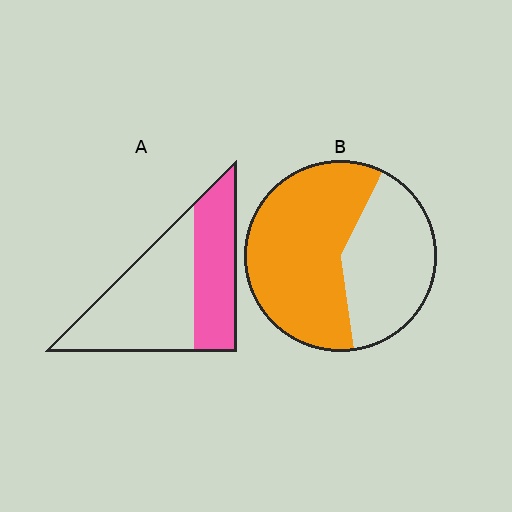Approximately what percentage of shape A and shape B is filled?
A is approximately 40% and B is approximately 60%.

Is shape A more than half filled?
No.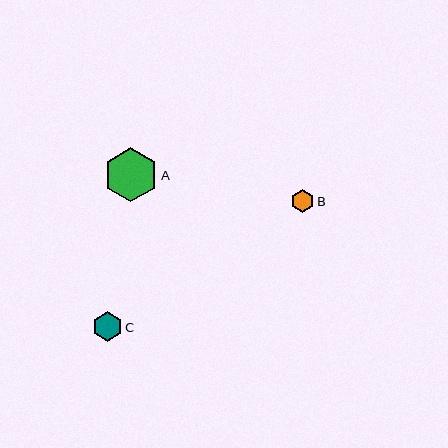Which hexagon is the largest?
Hexagon A is the largest with a size of approximately 54 pixels.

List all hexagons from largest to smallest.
From largest to smallest: A, C, B.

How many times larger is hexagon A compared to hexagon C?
Hexagon A is approximately 1.8 times the size of hexagon C.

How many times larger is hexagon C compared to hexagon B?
Hexagon C is approximately 1.3 times the size of hexagon B.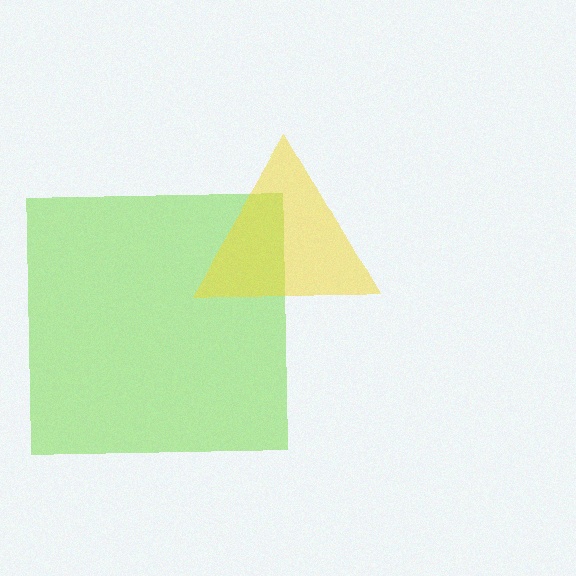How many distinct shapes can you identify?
There are 2 distinct shapes: a lime square, a yellow triangle.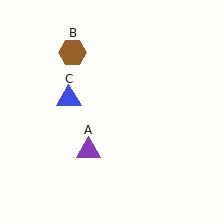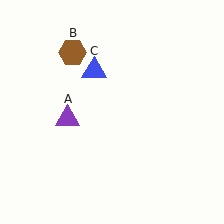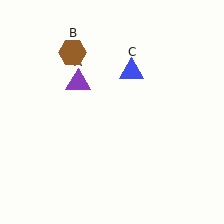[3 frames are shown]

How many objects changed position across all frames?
2 objects changed position: purple triangle (object A), blue triangle (object C).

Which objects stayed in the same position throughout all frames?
Brown hexagon (object B) remained stationary.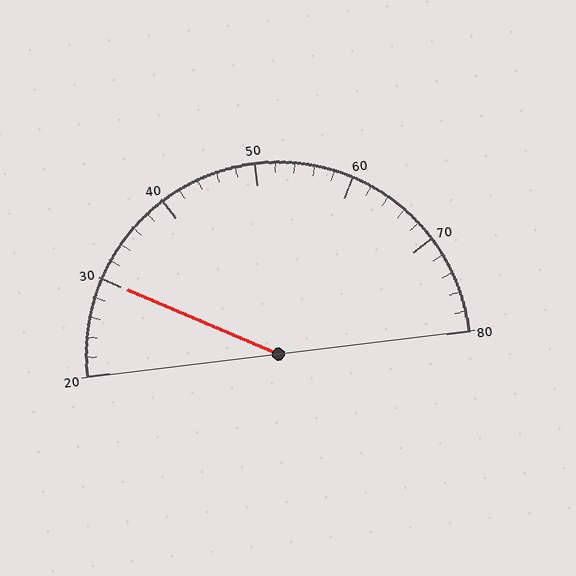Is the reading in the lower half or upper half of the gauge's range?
The reading is in the lower half of the range (20 to 80).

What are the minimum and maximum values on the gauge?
The gauge ranges from 20 to 80.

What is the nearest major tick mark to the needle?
The nearest major tick mark is 30.